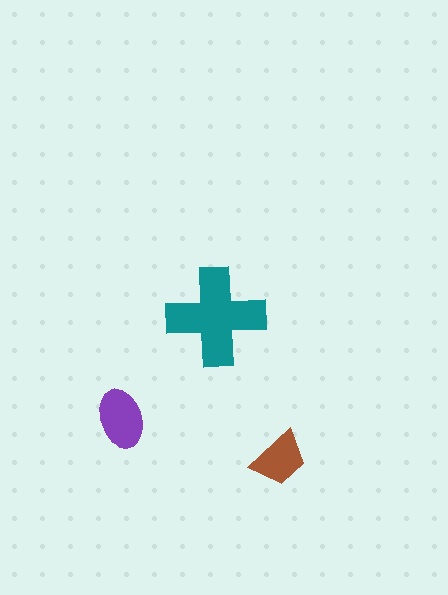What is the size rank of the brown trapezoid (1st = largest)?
3rd.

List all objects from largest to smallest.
The teal cross, the purple ellipse, the brown trapezoid.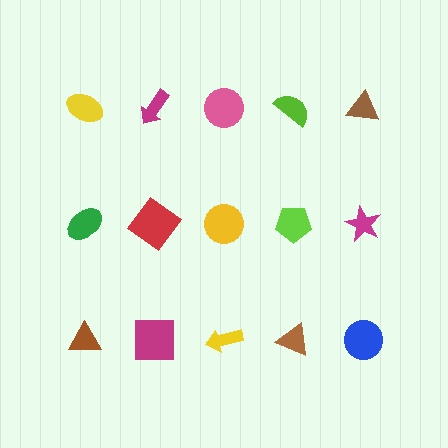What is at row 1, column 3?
A pink circle.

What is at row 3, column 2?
A magenta square.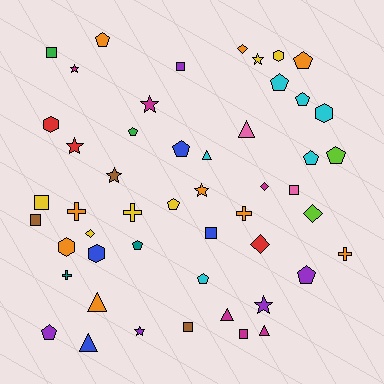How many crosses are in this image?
There are 5 crosses.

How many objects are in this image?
There are 50 objects.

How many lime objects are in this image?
There are 2 lime objects.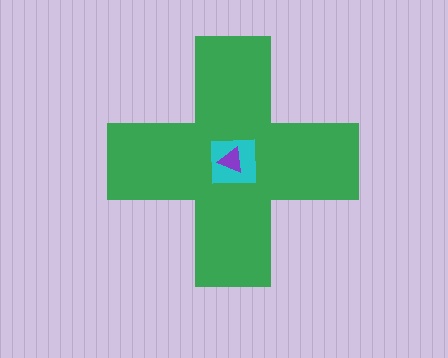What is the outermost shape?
The green cross.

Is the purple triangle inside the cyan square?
Yes.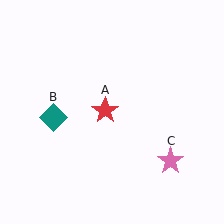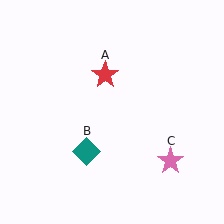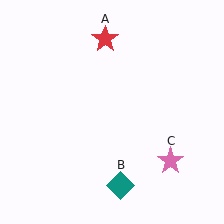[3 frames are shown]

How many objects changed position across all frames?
2 objects changed position: red star (object A), teal diamond (object B).